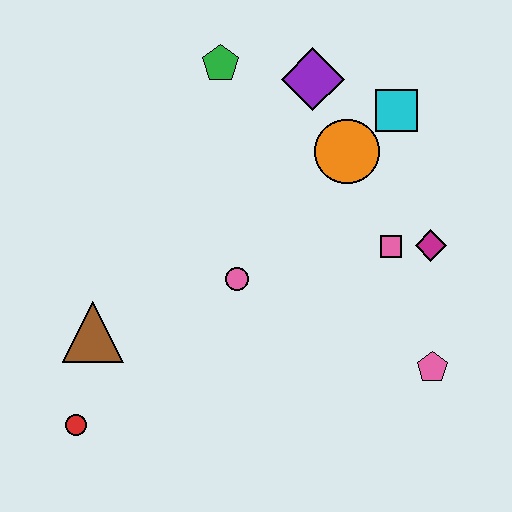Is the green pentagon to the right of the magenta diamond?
No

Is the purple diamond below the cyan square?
No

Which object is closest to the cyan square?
The orange circle is closest to the cyan square.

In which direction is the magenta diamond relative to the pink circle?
The magenta diamond is to the right of the pink circle.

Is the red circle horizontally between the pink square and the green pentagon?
No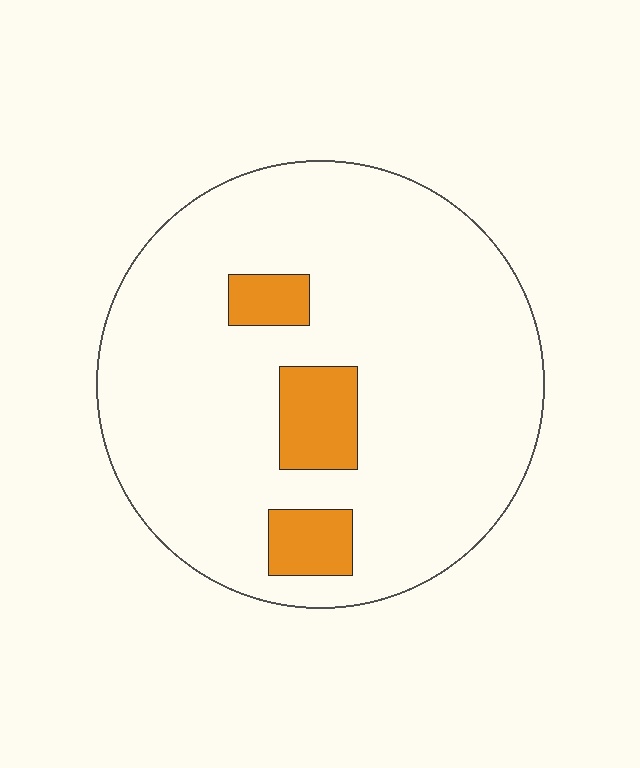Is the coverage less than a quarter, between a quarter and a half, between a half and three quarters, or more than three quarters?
Less than a quarter.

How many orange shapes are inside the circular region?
3.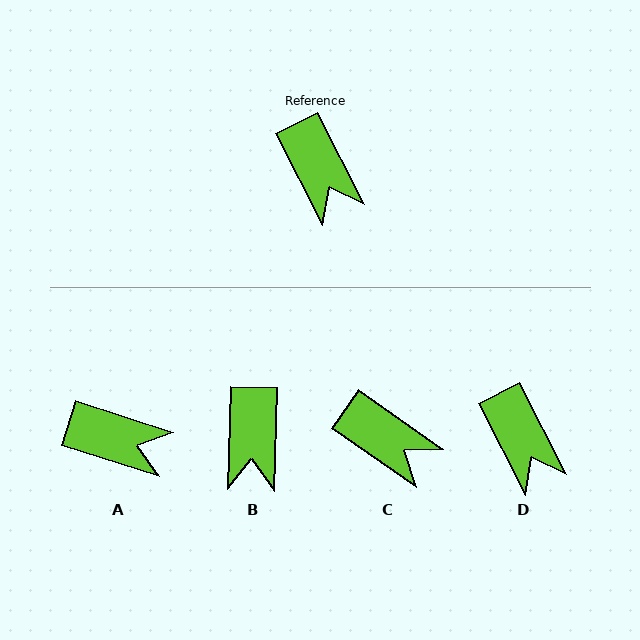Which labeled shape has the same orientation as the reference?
D.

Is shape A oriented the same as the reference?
No, it is off by about 45 degrees.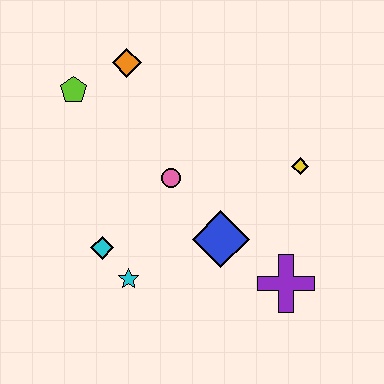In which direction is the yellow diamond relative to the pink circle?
The yellow diamond is to the right of the pink circle.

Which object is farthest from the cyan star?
The orange diamond is farthest from the cyan star.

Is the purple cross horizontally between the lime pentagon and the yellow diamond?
Yes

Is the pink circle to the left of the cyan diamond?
No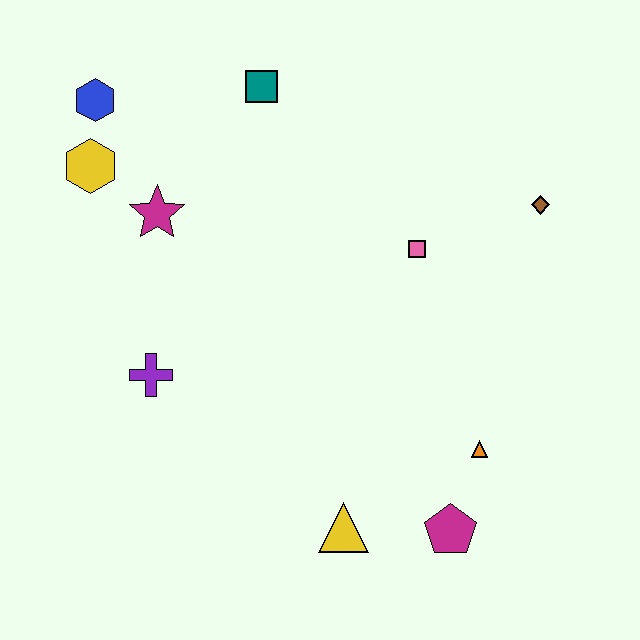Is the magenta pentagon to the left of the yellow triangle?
No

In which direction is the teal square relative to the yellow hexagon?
The teal square is to the right of the yellow hexagon.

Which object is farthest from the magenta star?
The magenta pentagon is farthest from the magenta star.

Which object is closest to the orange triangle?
The magenta pentagon is closest to the orange triangle.